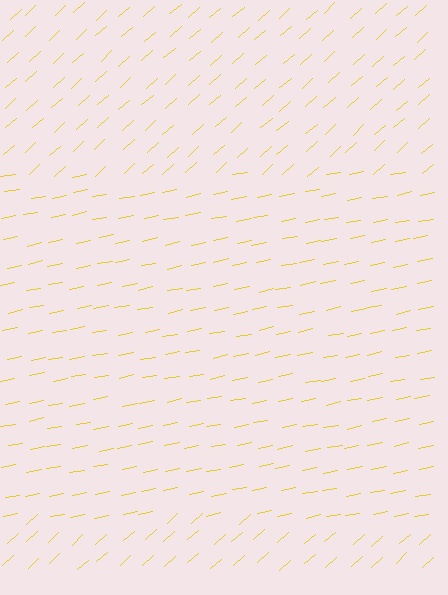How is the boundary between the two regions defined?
The boundary is defined purely by a change in line orientation (approximately 31 degrees difference). All lines are the same color and thickness.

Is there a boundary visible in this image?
Yes, there is a texture boundary formed by a change in line orientation.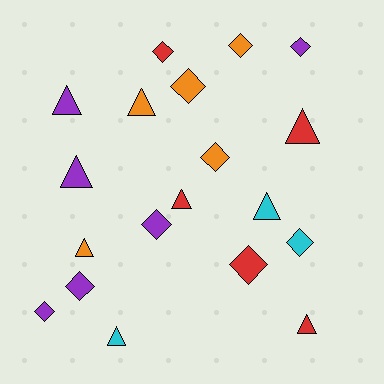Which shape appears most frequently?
Diamond, with 10 objects.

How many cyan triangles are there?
There are 2 cyan triangles.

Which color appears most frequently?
Purple, with 6 objects.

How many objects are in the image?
There are 19 objects.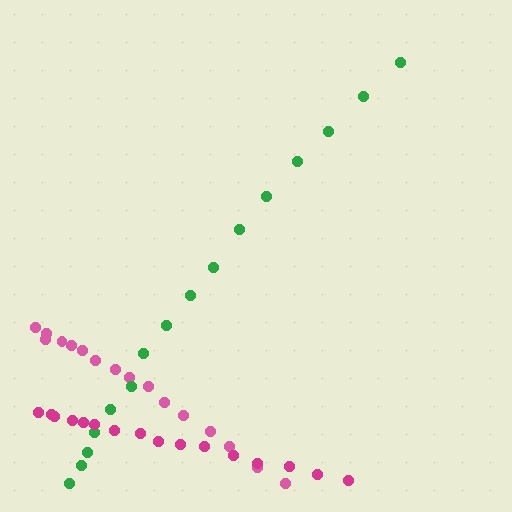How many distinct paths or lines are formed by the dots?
There are 3 distinct paths.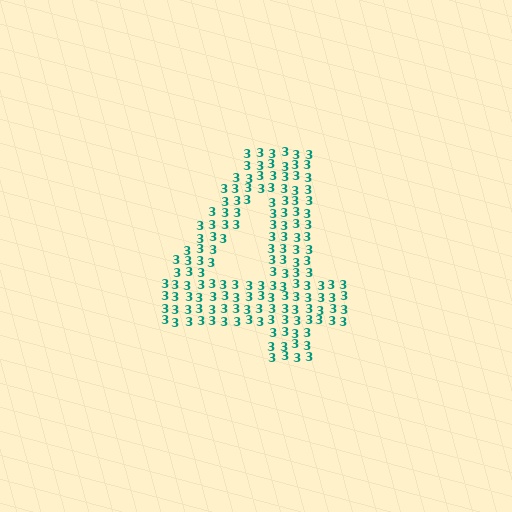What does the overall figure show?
The overall figure shows the digit 4.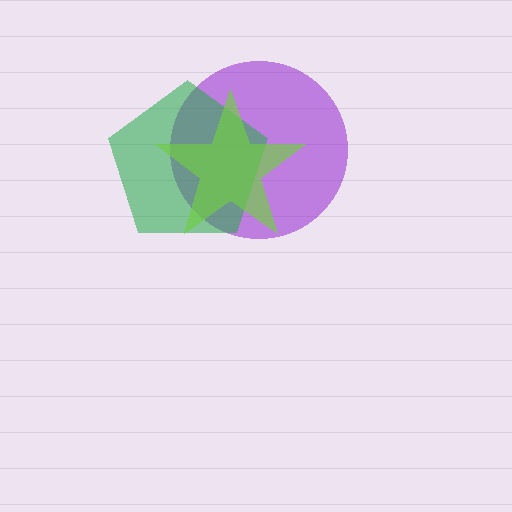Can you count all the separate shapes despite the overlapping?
Yes, there are 3 separate shapes.